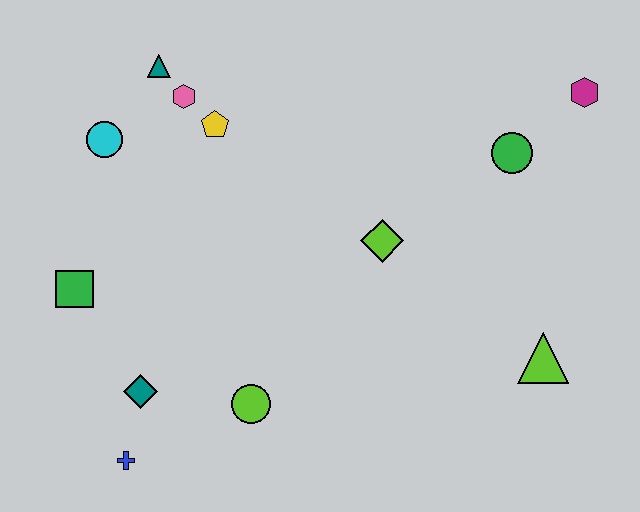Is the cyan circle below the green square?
No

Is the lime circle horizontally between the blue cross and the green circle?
Yes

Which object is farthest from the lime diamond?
The blue cross is farthest from the lime diamond.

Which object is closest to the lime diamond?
The green circle is closest to the lime diamond.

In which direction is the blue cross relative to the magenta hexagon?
The blue cross is to the left of the magenta hexagon.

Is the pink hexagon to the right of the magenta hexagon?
No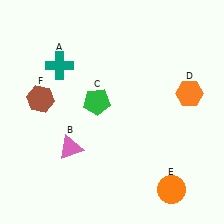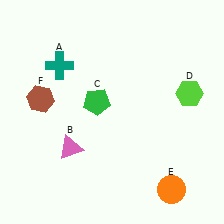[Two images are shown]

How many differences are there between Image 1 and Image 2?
There is 1 difference between the two images.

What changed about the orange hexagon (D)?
In Image 1, D is orange. In Image 2, it changed to lime.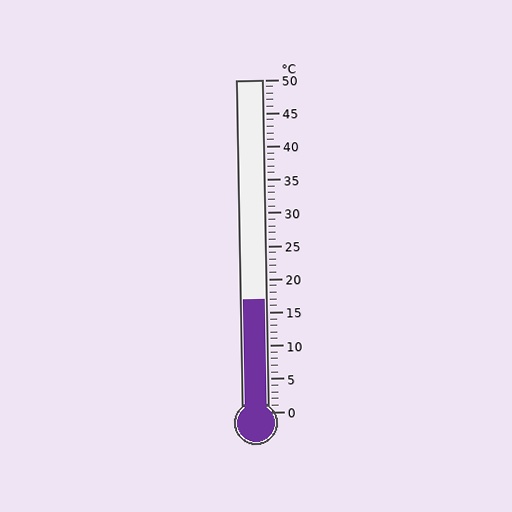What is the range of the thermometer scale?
The thermometer scale ranges from 0°C to 50°C.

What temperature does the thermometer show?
The thermometer shows approximately 17°C.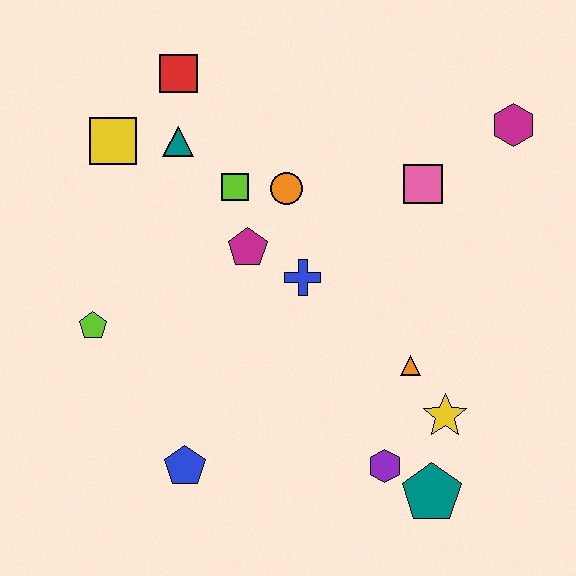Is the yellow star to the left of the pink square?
No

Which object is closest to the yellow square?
The teal triangle is closest to the yellow square.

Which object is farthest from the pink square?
The blue pentagon is farthest from the pink square.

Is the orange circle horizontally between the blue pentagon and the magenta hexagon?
Yes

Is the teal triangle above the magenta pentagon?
Yes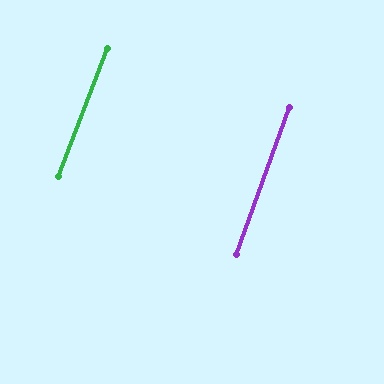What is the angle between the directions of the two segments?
Approximately 1 degree.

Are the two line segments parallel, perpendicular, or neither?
Parallel — their directions differ by only 1.3°.